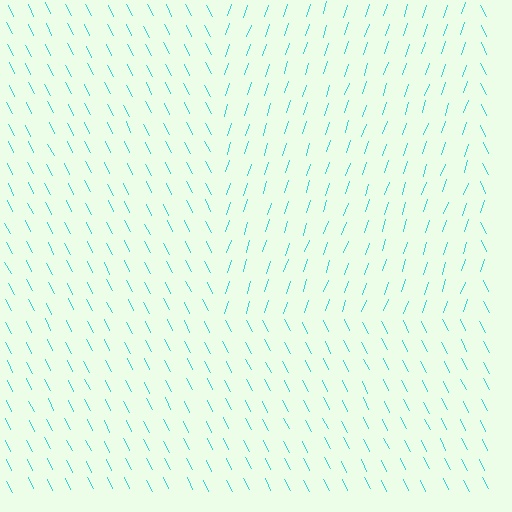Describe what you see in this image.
The image is filled with small cyan line segments. A rectangle region in the image has lines oriented differently from the surrounding lines, creating a visible texture boundary.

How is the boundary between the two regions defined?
The boundary is defined purely by a change in line orientation (approximately 45 degrees difference). All lines are the same color and thickness.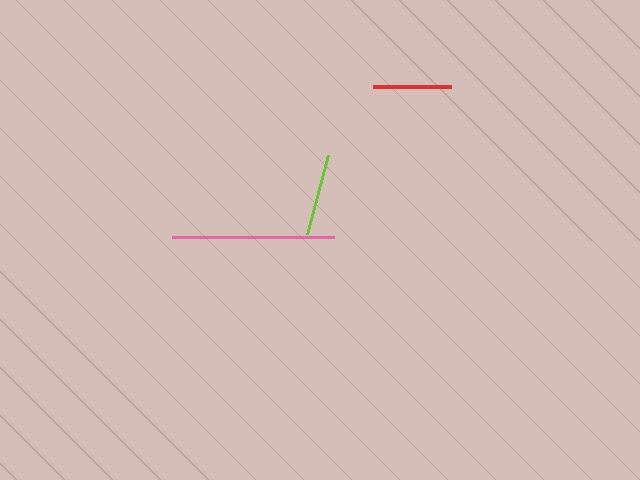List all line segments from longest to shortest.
From longest to shortest: pink, lime, red.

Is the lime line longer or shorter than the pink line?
The pink line is longer than the lime line.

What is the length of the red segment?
The red segment is approximately 79 pixels long.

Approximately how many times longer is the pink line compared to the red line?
The pink line is approximately 2.1 times the length of the red line.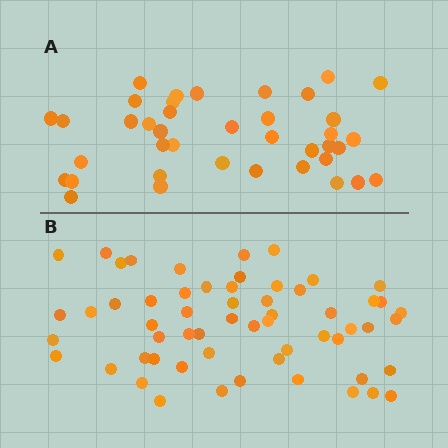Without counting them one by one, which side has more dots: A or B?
Region B (the bottom region) has more dots.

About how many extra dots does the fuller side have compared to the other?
Region B has approximately 20 more dots than region A.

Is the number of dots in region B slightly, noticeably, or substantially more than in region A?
Region B has substantially more. The ratio is roughly 1.5 to 1.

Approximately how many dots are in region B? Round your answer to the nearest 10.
About 60 dots. (The exact count is 58, which rounds to 60.)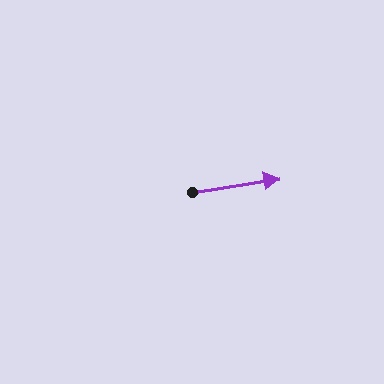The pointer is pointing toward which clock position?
Roughly 3 o'clock.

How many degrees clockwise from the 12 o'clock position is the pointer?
Approximately 81 degrees.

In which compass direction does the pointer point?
East.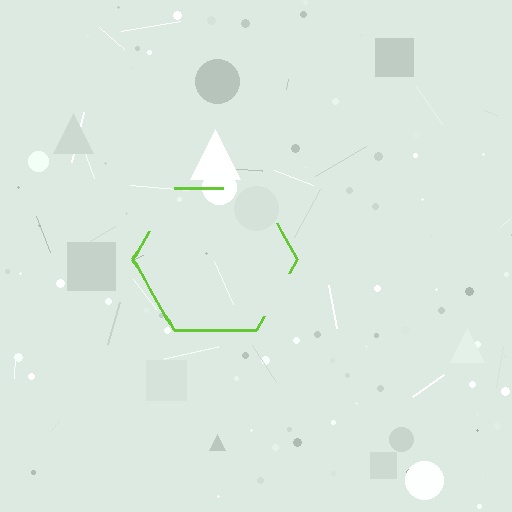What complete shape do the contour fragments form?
The contour fragments form a hexagon.